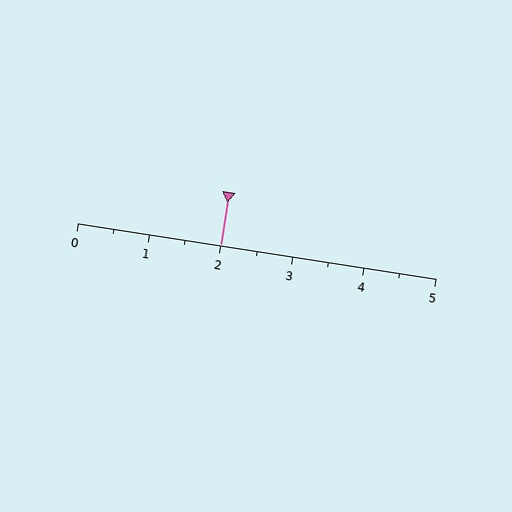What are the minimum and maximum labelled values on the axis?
The axis runs from 0 to 5.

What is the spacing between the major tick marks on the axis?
The major ticks are spaced 1 apart.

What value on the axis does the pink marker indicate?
The marker indicates approximately 2.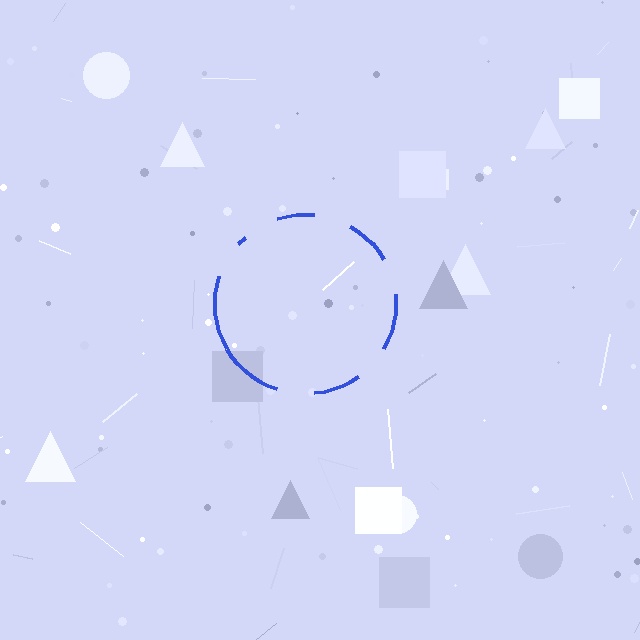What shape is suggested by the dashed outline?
The dashed outline suggests a circle.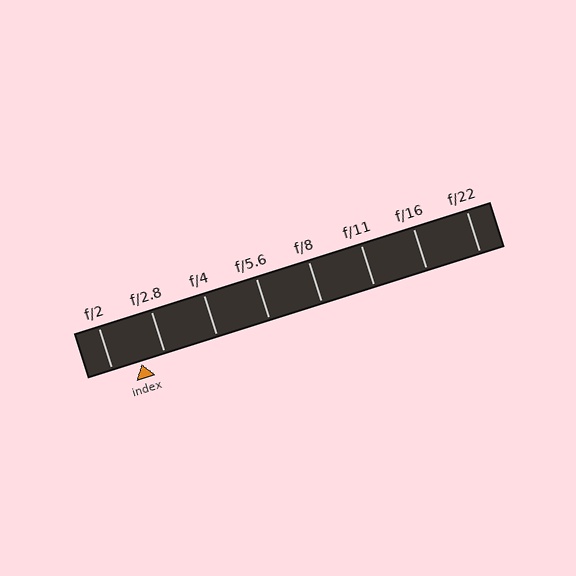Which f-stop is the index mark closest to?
The index mark is closest to f/2.8.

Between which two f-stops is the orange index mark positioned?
The index mark is between f/2 and f/2.8.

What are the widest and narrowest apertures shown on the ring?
The widest aperture shown is f/2 and the narrowest is f/22.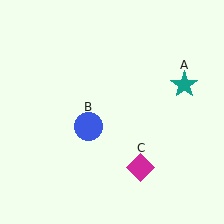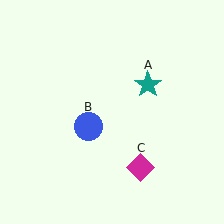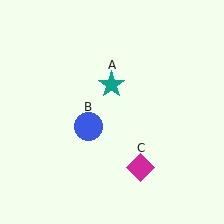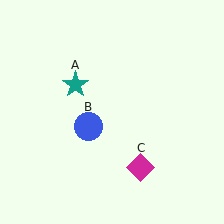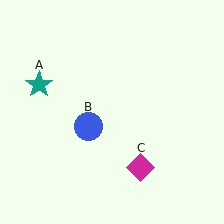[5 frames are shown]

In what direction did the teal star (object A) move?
The teal star (object A) moved left.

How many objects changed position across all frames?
1 object changed position: teal star (object A).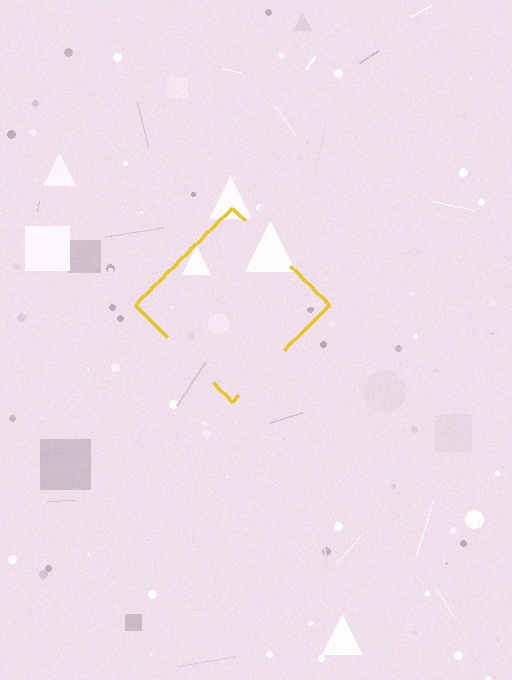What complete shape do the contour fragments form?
The contour fragments form a diamond.